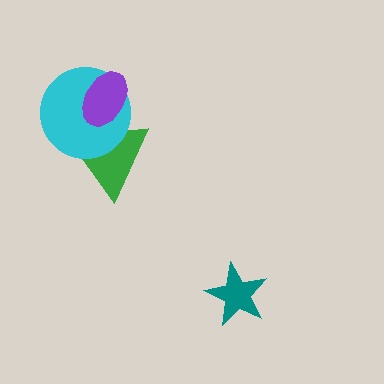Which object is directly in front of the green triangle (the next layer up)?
The cyan circle is directly in front of the green triangle.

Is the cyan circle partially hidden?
Yes, it is partially covered by another shape.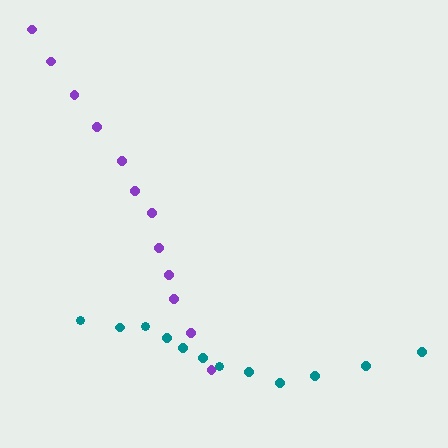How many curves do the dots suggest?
There are 2 distinct paths.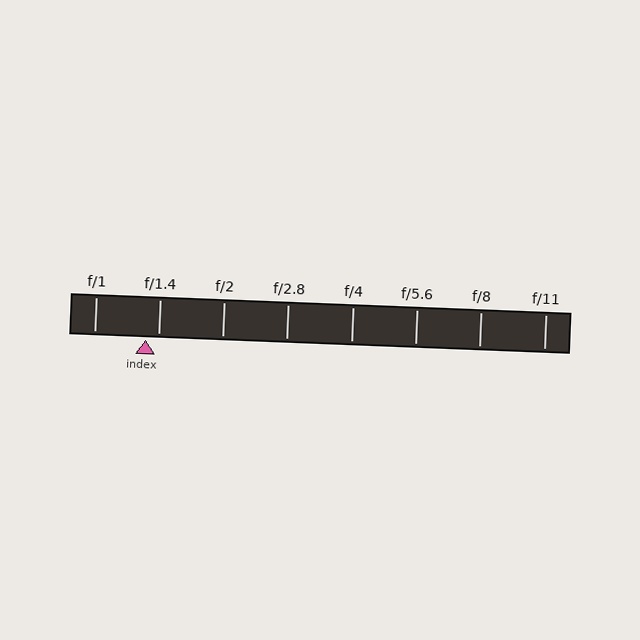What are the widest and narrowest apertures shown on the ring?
The widest aperture shown is f/1 and the narrowest is f/11.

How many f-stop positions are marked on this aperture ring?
There are 8 f-stop positions marked.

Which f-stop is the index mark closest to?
The index mark is closest to f/1.4.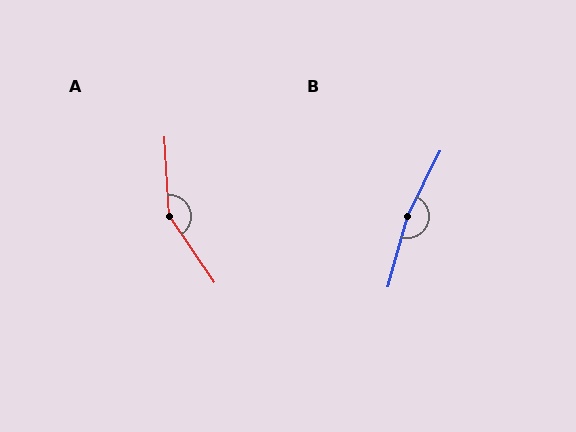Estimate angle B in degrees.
Approximately 169 degrees.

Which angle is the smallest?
A, at approximately 150 degrees.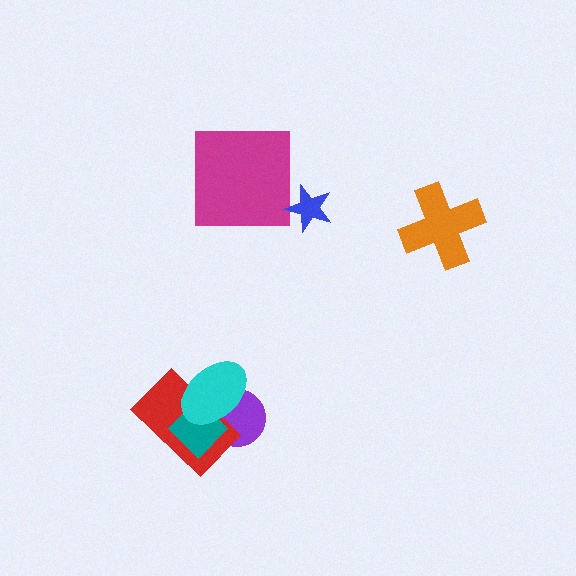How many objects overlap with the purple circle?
3 objects overlap with the purple circle.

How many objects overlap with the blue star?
0 objects overlap with the blue star.